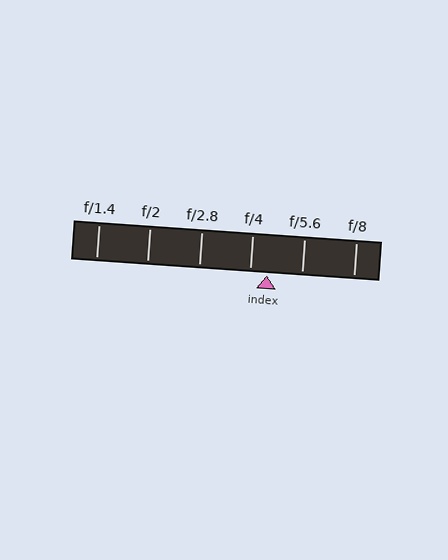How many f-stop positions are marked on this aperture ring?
There are 6 f-stop positions marked.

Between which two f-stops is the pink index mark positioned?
The index mark is between f/4 and f/5.6.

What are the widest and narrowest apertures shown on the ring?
The widest aperture shown is f/1.4 and the narrowest is f/8.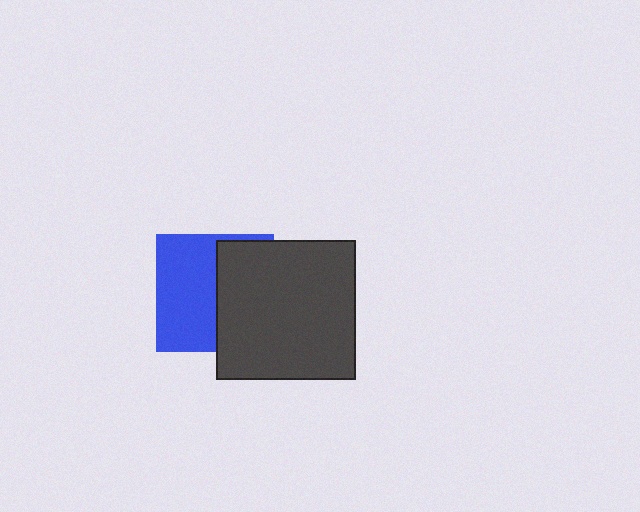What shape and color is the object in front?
The object in front is a dark gray square.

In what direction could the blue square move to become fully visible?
The blue square could move left. That would shift it out from behind the dark gray square entirely.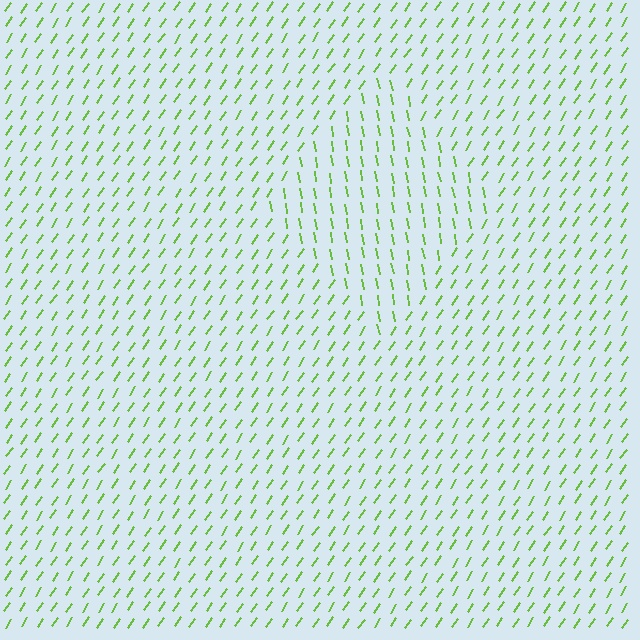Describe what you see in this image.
The image is filled with small lime line segments. A diamond region in the image has lines oriented differently from the surrounding lines, creating a visible texture boundary.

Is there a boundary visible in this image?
Yes, there is a texture boundary formed by a change in line orientation.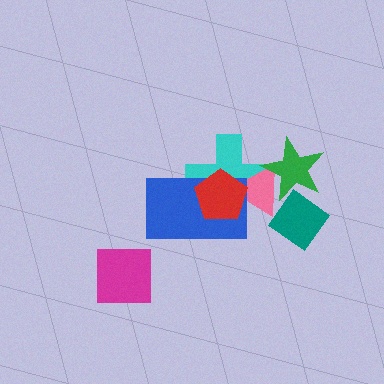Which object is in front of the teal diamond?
The green star is in front of the teal diamond.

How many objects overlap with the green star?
3 objects overlap with the green star.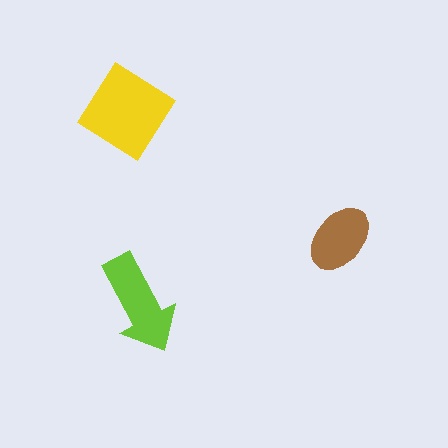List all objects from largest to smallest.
The yellow diamond, the lime arrow, the brown ellipse.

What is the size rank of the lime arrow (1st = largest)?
2nd.